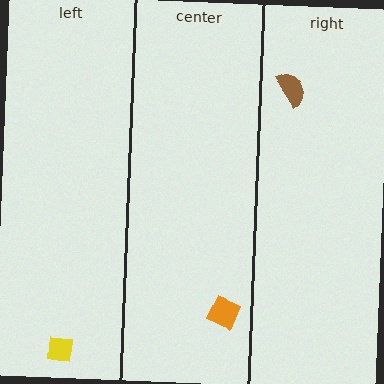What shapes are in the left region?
The yellow square.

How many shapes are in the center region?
1.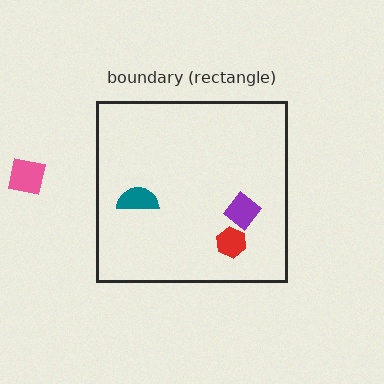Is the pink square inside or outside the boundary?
Outside.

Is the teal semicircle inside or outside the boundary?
Inside.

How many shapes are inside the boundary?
3 inside, 1 outside.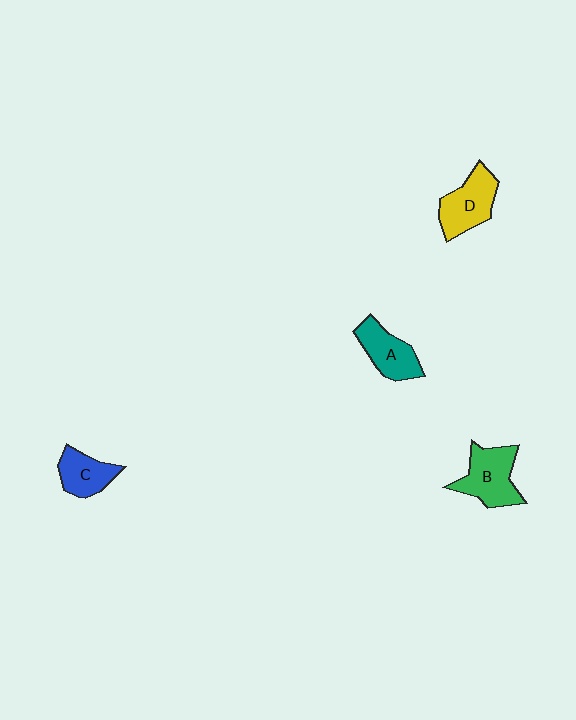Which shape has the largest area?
Shape B (green).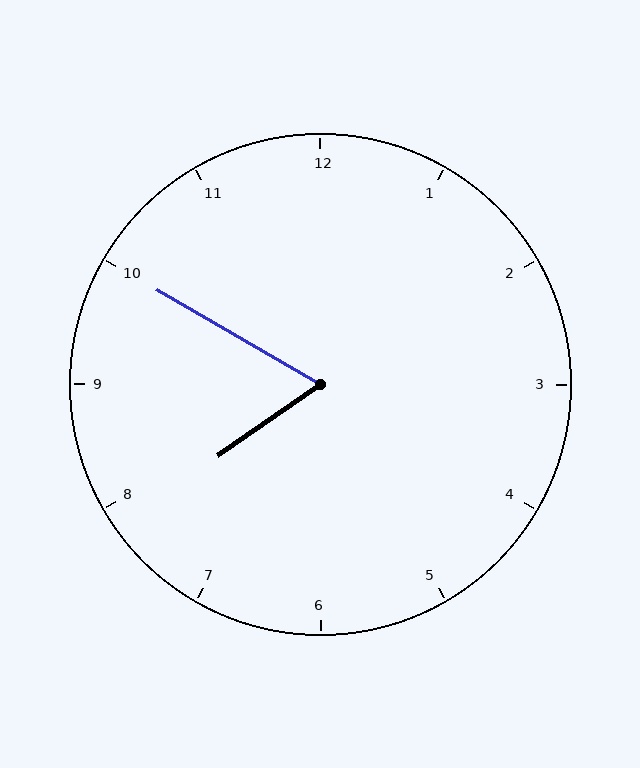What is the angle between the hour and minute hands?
Approximately 65 degrees.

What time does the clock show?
7:50.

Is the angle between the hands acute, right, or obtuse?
It is acute.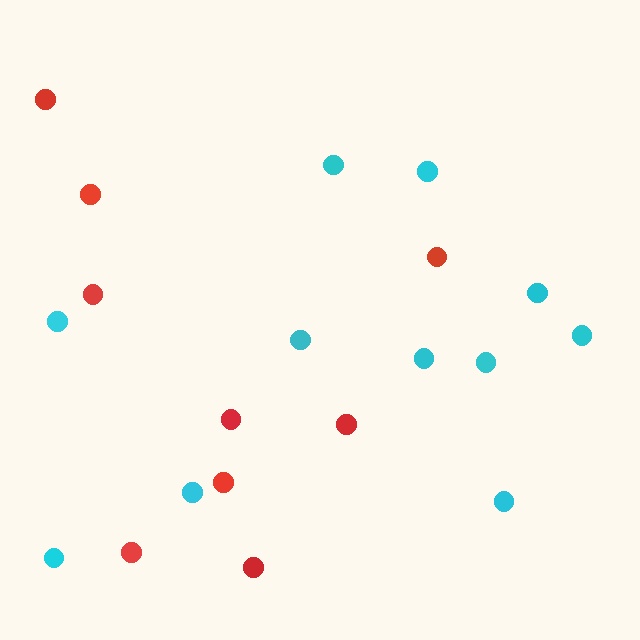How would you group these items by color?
There are 2 groups: one group of red circles (9) and one group of cyan circles (11).